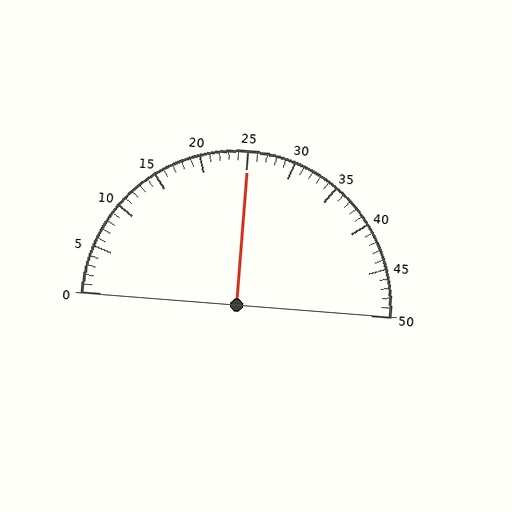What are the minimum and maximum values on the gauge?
The gauge ranges from 0 to 50.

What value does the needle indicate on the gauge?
The needle indicates approximately 25.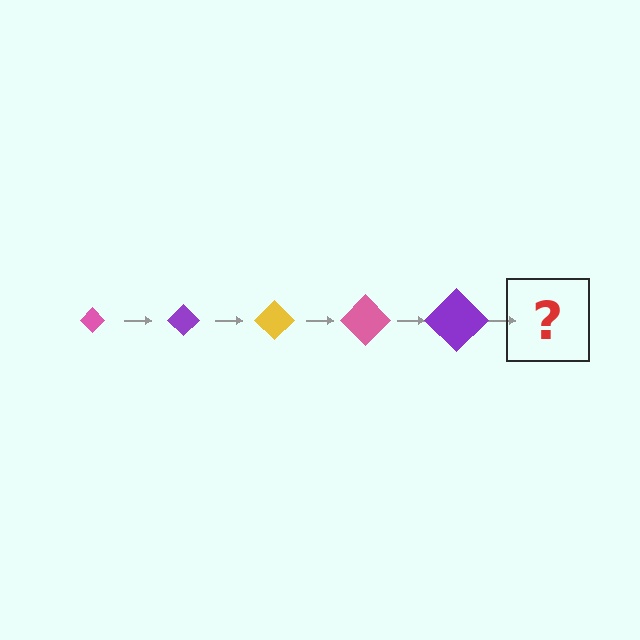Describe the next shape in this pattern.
It should be a yellow diamond, larger than the previous one.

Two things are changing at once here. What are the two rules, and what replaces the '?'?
The two rules are that the diamond grows larger each step and the color cycles through pink, purple, and yellow. The '?' should be a yellow diamond, larger than the previous one.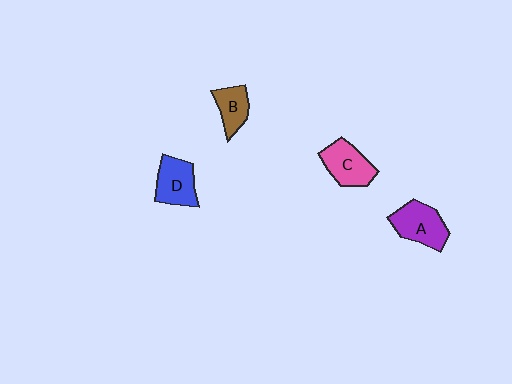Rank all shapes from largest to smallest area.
From largest to smallest: A (purple), C (pink), D (blue), B (brown).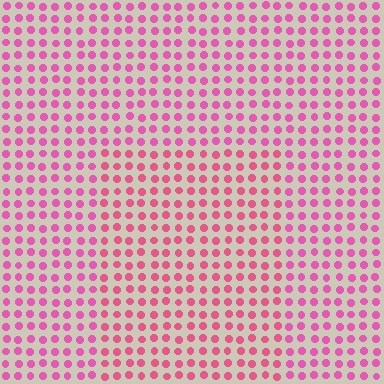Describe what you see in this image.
The image is filled with small pink elements in a uniform arrangement. A rectangle-shaped region is visible where the elements are tinted to a slightly different hue, forming a subtle color boundary.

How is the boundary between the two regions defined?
The boundary is defined purely by a slight shift in hue (about 18 degrees). Spacing, size, and orientation are identical on both sides.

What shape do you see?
I see a rectangle.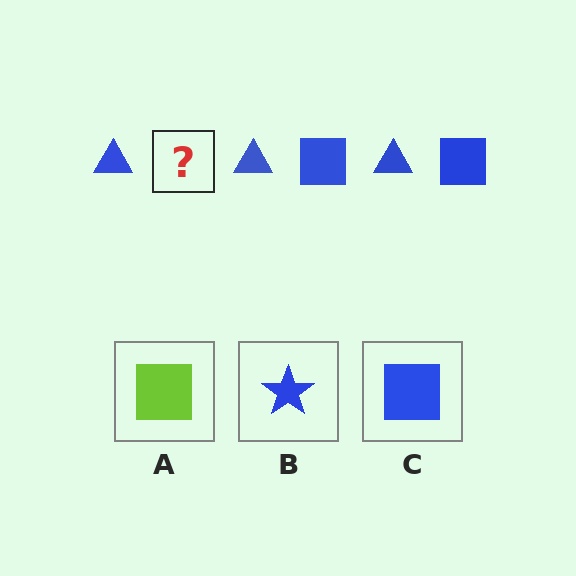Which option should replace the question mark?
Option C.